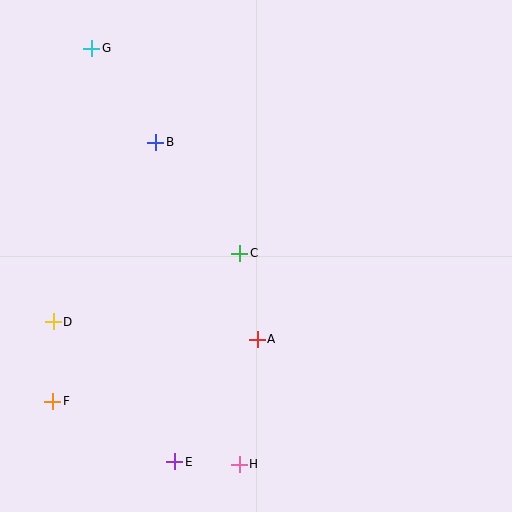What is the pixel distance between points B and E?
The distance between B and E is 320 pixels.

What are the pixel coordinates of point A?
Point A is at (257, 339).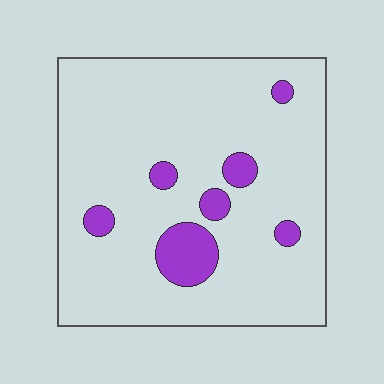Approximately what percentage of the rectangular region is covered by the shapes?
Approximately 10%.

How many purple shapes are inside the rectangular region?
7.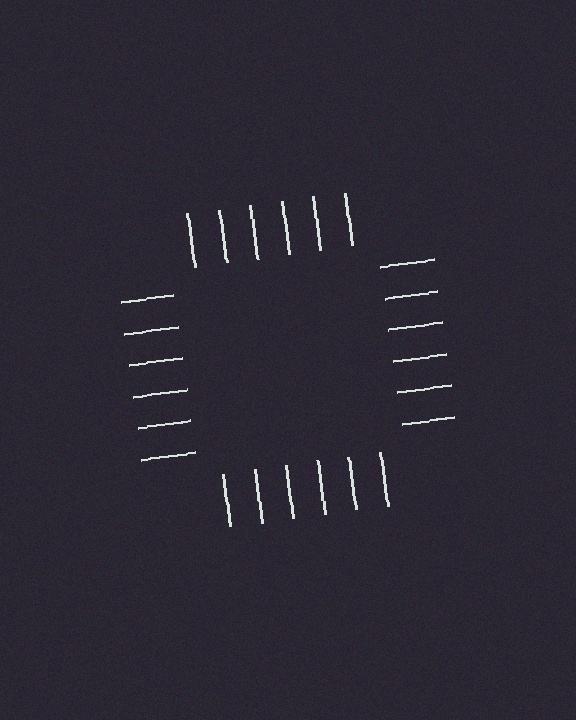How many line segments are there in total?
24 — 6 along each of the 4 edges.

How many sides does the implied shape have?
4 sides — the line-ends trace a square.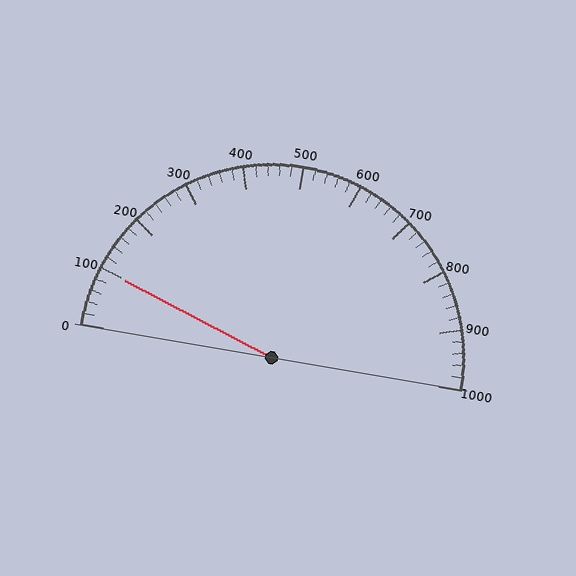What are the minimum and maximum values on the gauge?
The gauge ranges from 0 to 1000.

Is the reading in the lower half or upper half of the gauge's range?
The reading is in the lower half of the range (0 to 1000).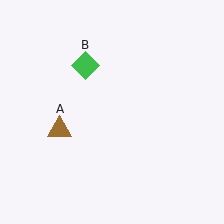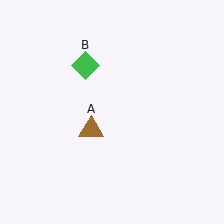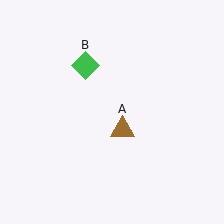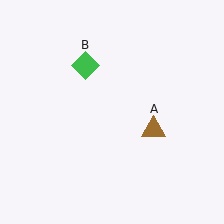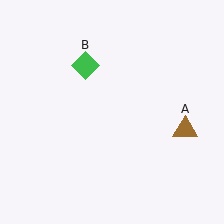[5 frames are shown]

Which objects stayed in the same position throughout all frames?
Green diamond (object B) remained stationary.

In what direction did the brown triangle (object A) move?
The brown triangle (object A) moved right.